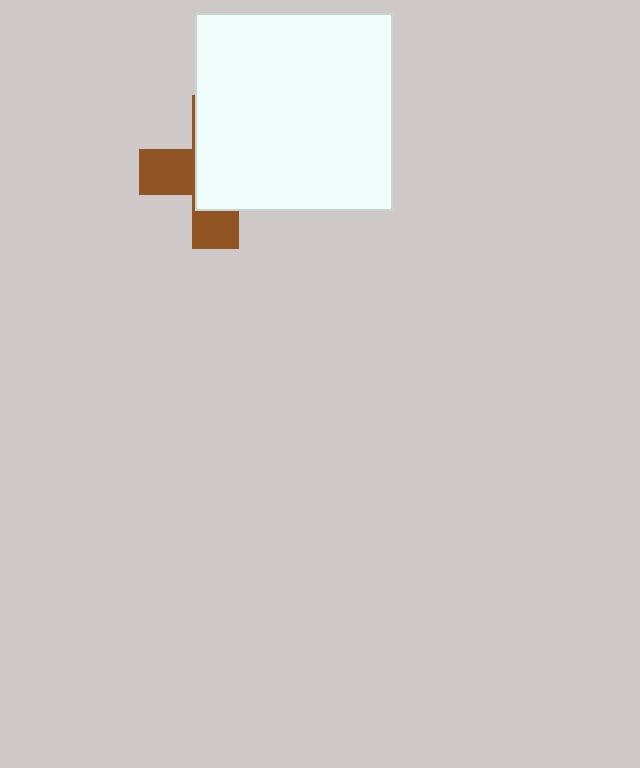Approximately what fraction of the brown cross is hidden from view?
Roughly 62% of the brown cross is hidden behind the white square.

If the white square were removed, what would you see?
You would see the complete brown cross.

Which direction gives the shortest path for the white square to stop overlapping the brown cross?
Moving right gives the shortest separation.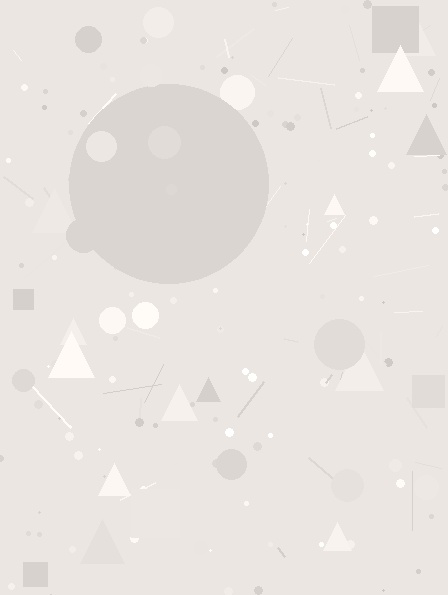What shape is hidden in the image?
A circle is hidden in the image.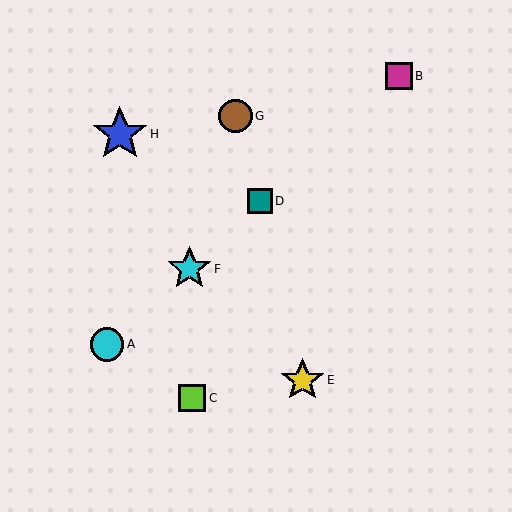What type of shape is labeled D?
Shape D is a teal square.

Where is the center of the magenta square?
The center of the magenta square is at (399, 76).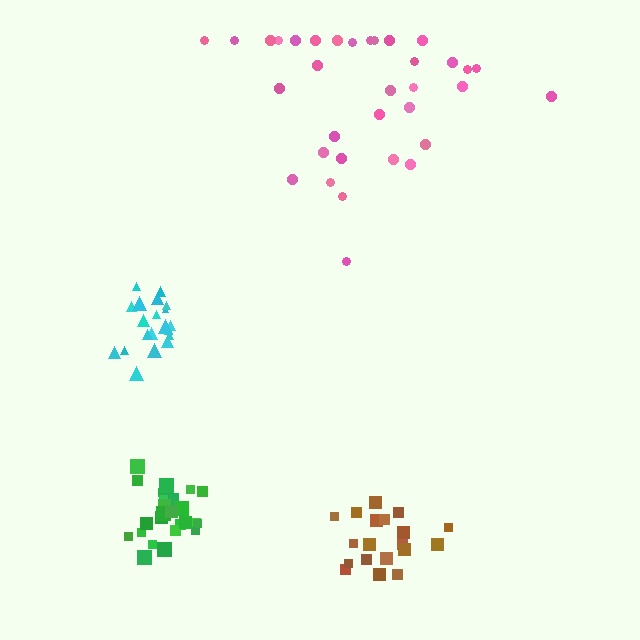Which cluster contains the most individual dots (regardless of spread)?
Pink (34).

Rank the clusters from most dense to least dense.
green, cyan, brown, pink.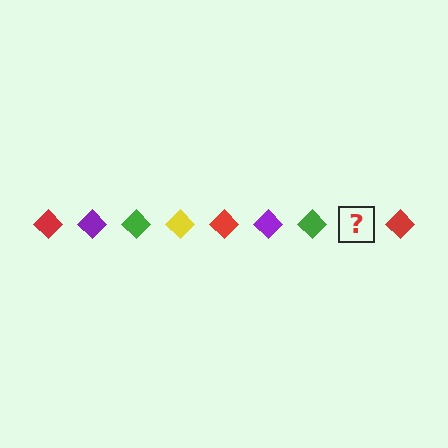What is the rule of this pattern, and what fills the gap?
The rule is that the pattern cycles through red, purple, green, yellow diamonds. The gap should be filled with a yellow diamond.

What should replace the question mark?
The question mark should be replaced with a yellow diamond.